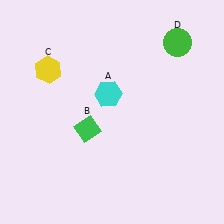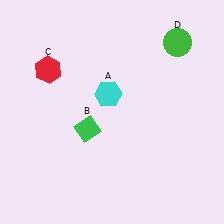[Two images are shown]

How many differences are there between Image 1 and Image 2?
There is 1 difference between the two images.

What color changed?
The hexagon (C) changed from yellow in Image 1 to red in Image 2.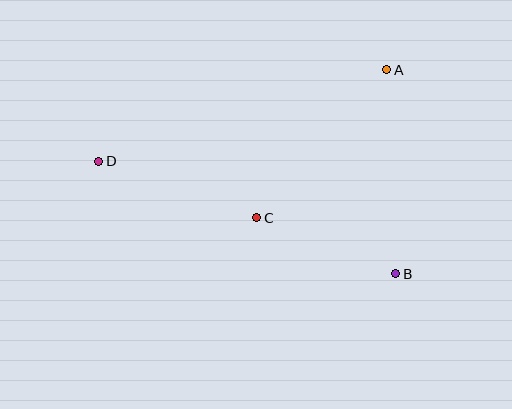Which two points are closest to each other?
Points B and C are closest to each other.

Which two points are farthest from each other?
Points B and D are farthest from each other.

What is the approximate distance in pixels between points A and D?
The distance between A and D is approximately 302 pixels.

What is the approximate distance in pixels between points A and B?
The distance between A and B is approximately 204 pixels.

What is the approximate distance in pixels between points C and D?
The distance between C and D is approximately 168 pixels.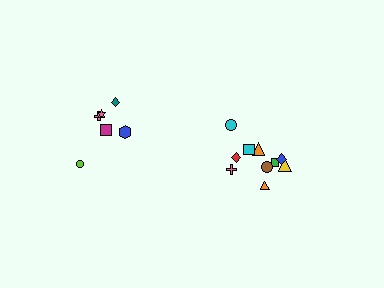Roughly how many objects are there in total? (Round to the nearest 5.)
Roughly 15 objects in total.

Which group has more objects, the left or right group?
The right group.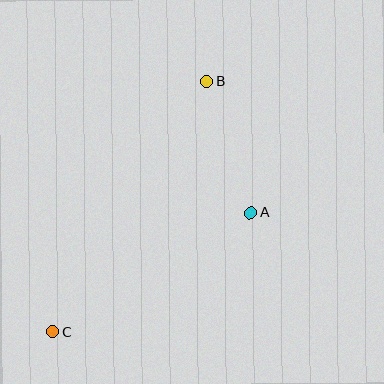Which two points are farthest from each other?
Points B and C are farthest from each other.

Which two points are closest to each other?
Points A and B are closest to each other.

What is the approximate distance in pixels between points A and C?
The distance between A and C is approximately 231 pixels.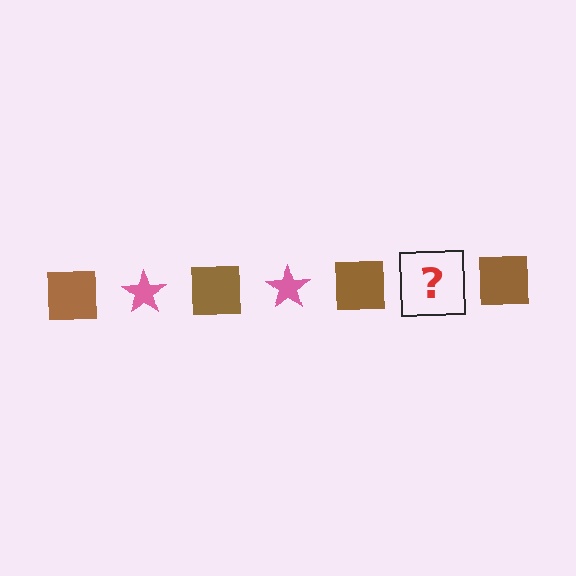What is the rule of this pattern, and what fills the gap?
The rule is that the pattern alternates between brown square and pink star. The gap should be filled with a pink star.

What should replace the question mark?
The question mark should be replaced with a pink star.